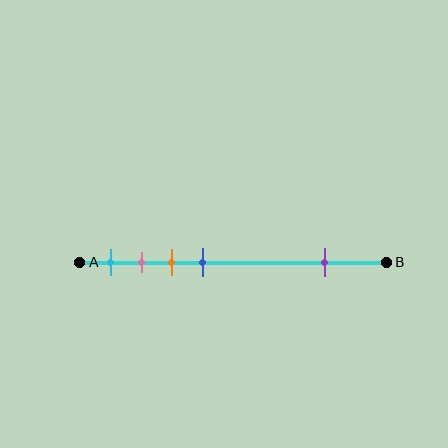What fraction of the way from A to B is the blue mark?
The blue mark is approximately 40% (0.4) of the way from A to B.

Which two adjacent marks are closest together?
The pink and orange marks are the closest adjacent pair.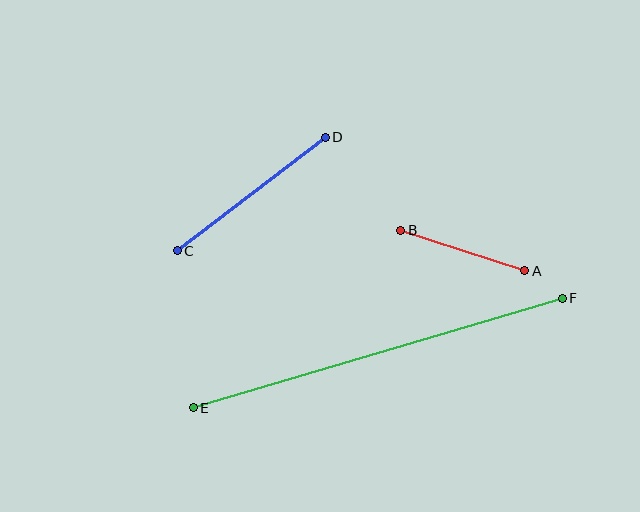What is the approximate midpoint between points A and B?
The midpoint is at approximately (463, 251) pixels.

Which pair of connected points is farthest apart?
Points E and F are farthest apart.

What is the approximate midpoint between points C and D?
The midpoint is at approximately (251, 194) pixels.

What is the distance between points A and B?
The distance is approximately 130 pixels.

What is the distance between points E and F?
The distance is approximately 385 pixels.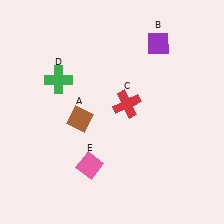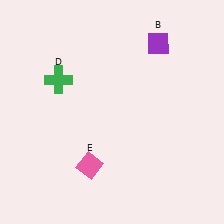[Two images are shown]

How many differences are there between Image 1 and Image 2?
There are 2 differences between the two images.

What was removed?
The brown diamond (A), the red cross (C) were removed in Image 2.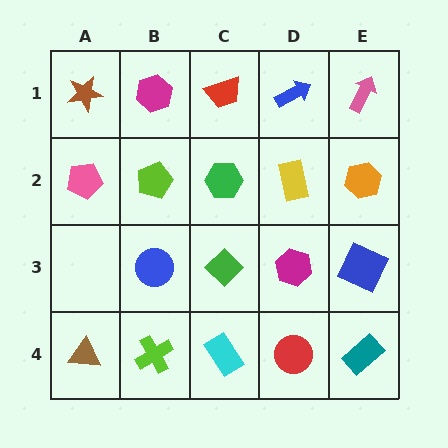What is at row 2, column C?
A green hexagon.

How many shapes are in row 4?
5 shapes.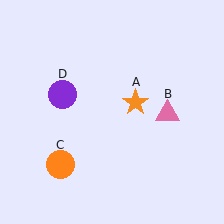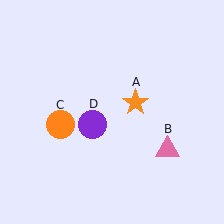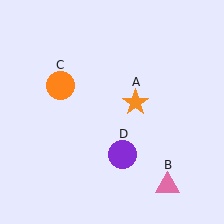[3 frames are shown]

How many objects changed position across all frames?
3 objects changed position: pink triangle (object B), orange circle (object C), purple circle (object D).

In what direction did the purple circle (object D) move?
The purple circle (object D) moved down and to the right.